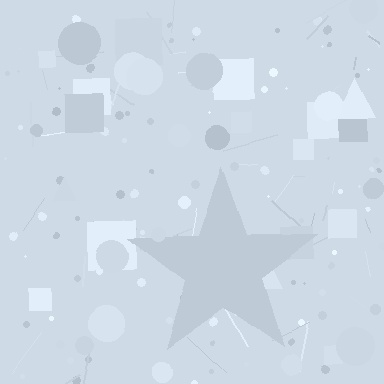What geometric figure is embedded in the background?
A star is embedded in the background.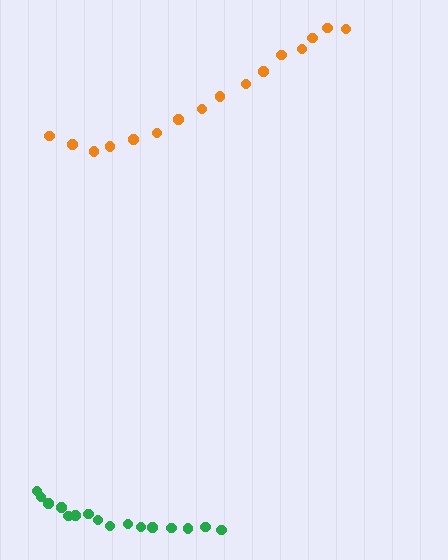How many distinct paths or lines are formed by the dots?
There are 2 distinct paths.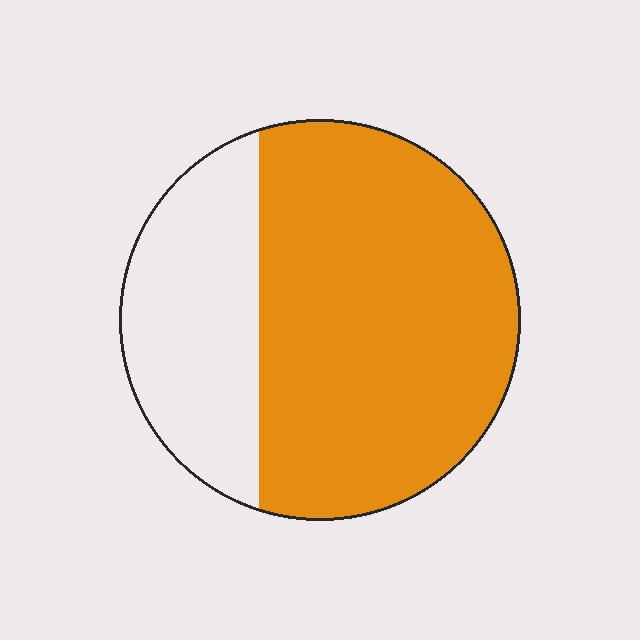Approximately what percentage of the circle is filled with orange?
Approximately 70%.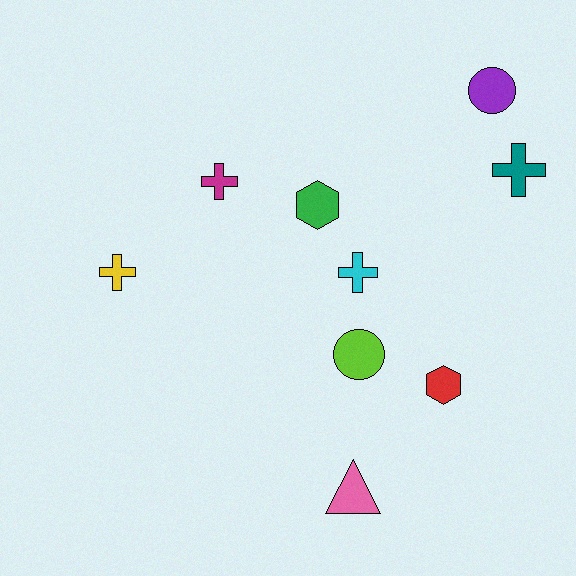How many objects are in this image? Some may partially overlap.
There are 9 objects.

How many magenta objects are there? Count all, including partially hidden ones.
There is 1 magenta object.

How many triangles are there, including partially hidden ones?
There is 1 triangle.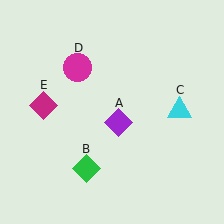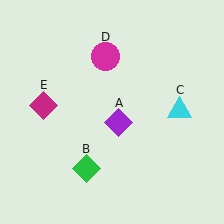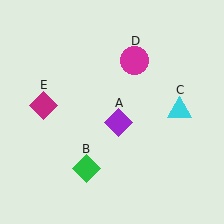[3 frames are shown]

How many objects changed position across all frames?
1 object changed position: magenta circle (object D).